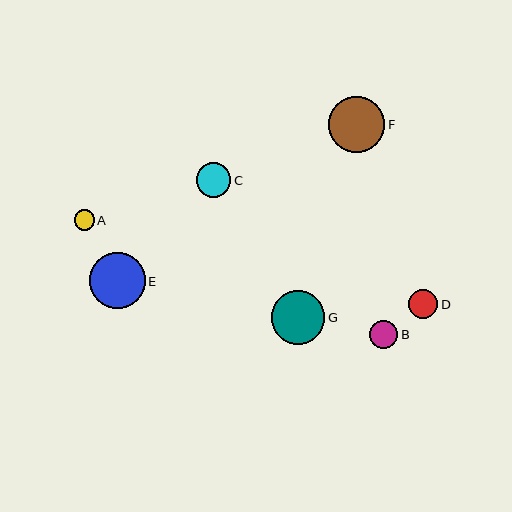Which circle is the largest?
Circle F is the largest with a size of approximately 56 pixels.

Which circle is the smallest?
Circle A is the smallest with a size of approximately 20 pixels.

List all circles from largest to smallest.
From largest to smallest: F, E, G, C, D, B, A.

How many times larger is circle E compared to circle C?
Circle E is approximately 1.6 times the size of circle C.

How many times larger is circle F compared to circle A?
Circle F is approximately 2.8 times the size of circle A.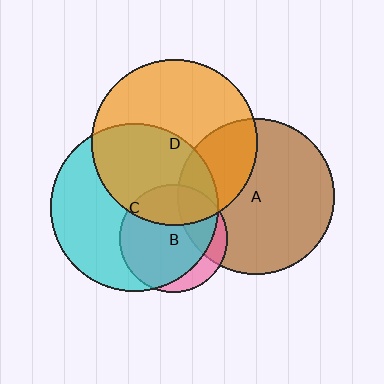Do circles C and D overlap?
Yes.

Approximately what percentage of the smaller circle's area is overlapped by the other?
Approximately 45%.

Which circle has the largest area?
Circle C (cyan).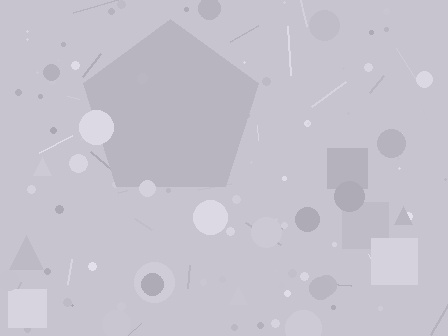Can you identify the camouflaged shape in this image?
The camouflaged shape is a pentagon.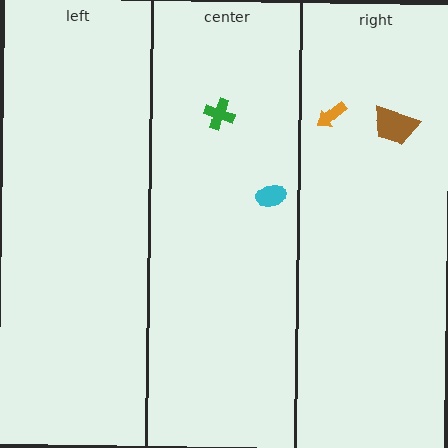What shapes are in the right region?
The brown trapezoid, the orange arrow.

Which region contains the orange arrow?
The right region.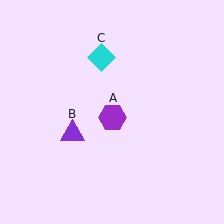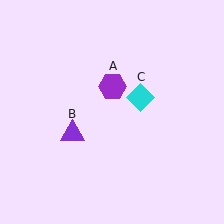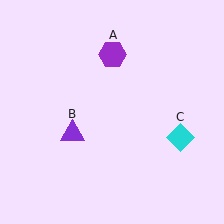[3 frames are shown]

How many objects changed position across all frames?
2 objects changed position: purple hexagon (object A), cyan diamond (object C).